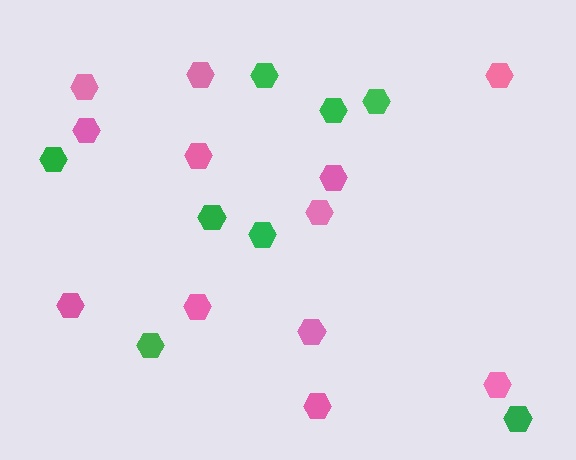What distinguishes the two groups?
There are 2 groups: one group of pink hexagons (12) and one group of green hexagons (8).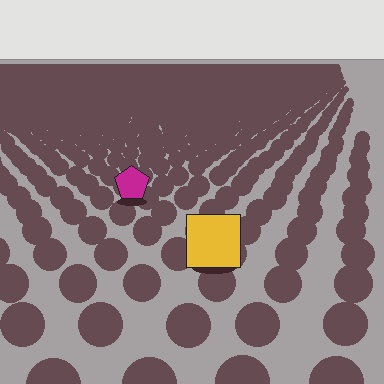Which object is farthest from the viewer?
The magenta pentagon is farthest from the viewer. It appears smaller and the ground texture around it is denser.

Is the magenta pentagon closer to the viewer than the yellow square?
No. The yellow square is closer — you can tell from the texture gradient: the ground texture is coarser near it.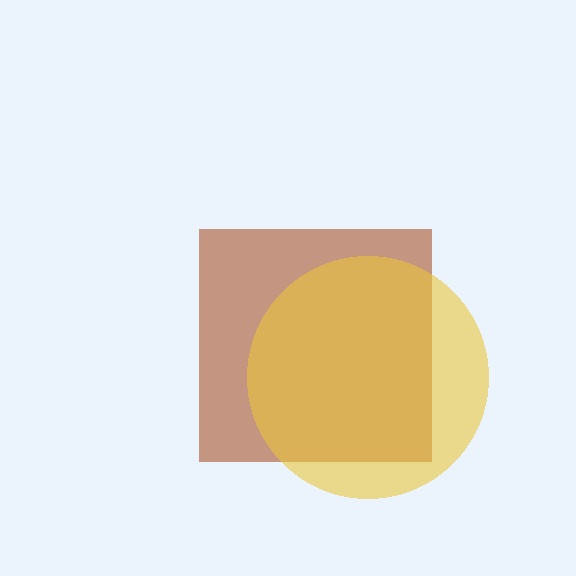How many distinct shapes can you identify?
There are 2 distinct shapes: a brown square, a yellow circle.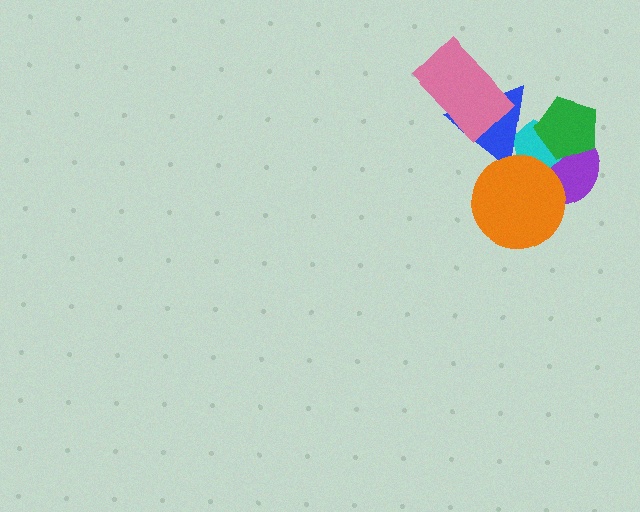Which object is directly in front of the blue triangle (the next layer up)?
The pink rectangle is directly in front of the blue triangle.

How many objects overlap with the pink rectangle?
1 object overlaps with the pink rectangle.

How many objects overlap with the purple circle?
3 objects overlap with the purple circle.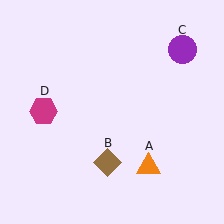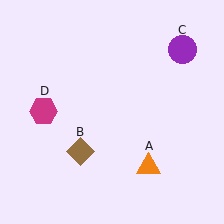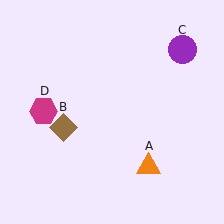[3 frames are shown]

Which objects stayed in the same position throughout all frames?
Orange triangle (object A) and purple circle (object C) and magenta hexagon (object D) remained stationary.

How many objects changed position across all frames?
1 object changed position: brown diamond (object B).